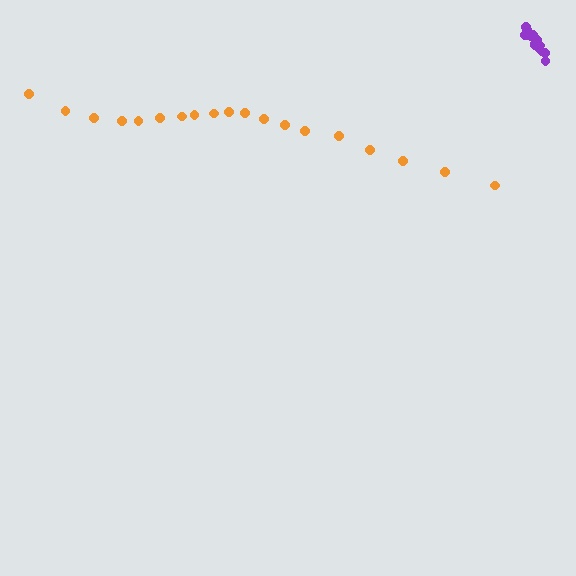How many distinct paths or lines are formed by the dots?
There are 2 distinct paths.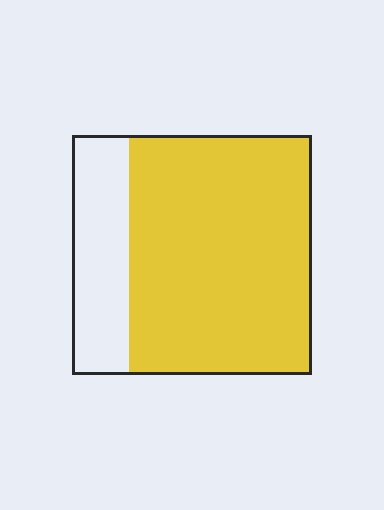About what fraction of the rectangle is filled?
About three quarters (3/4).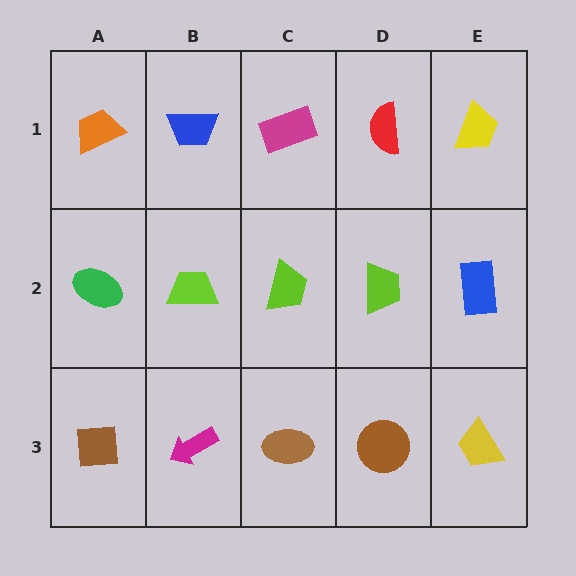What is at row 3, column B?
A magenta arrow.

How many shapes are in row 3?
5 shapes.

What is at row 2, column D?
A lime trapezoid.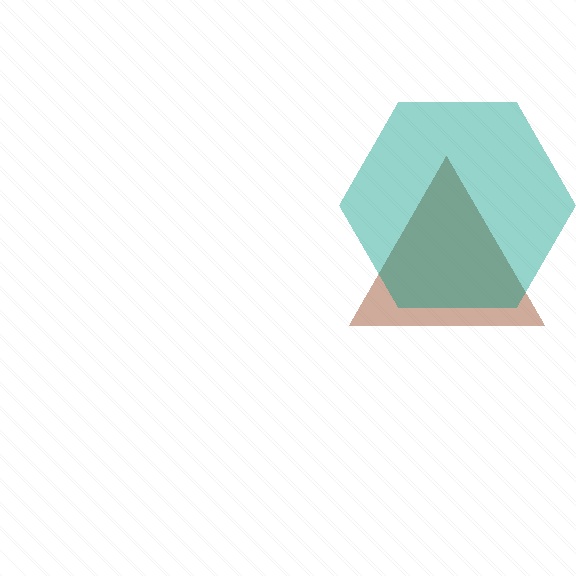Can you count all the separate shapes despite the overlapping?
Yes, there are 2 separate shapes.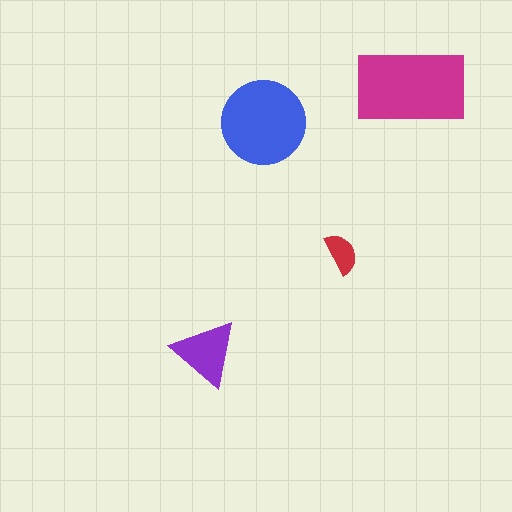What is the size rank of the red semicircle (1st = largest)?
4th.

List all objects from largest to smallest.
The magenta rectangle, the blue circle, the purple triangle, the red semicircle.